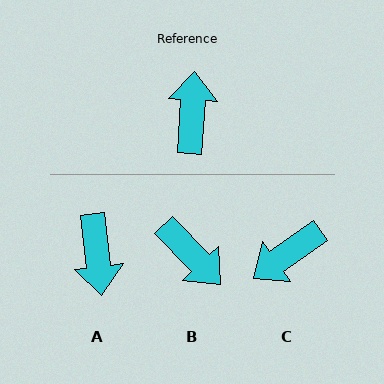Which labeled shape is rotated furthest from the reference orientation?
A, about 170 degrees away.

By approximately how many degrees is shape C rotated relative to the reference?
Approximately 129 degrees counter-clockwise.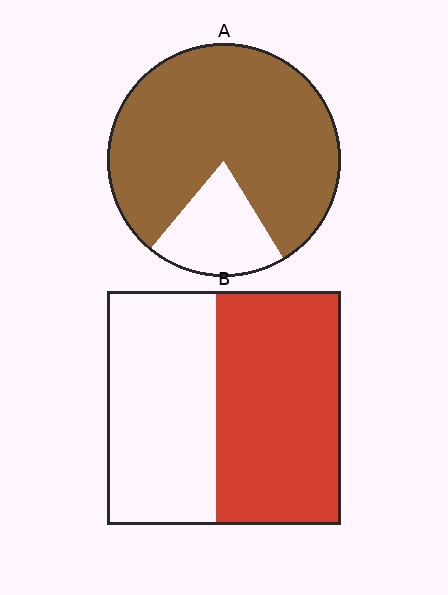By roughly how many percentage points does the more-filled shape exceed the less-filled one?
By roughly 25 percentage points (A over B).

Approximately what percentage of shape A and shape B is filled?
A is approximately 80% and B is approximately 55%.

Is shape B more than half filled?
Roughly half.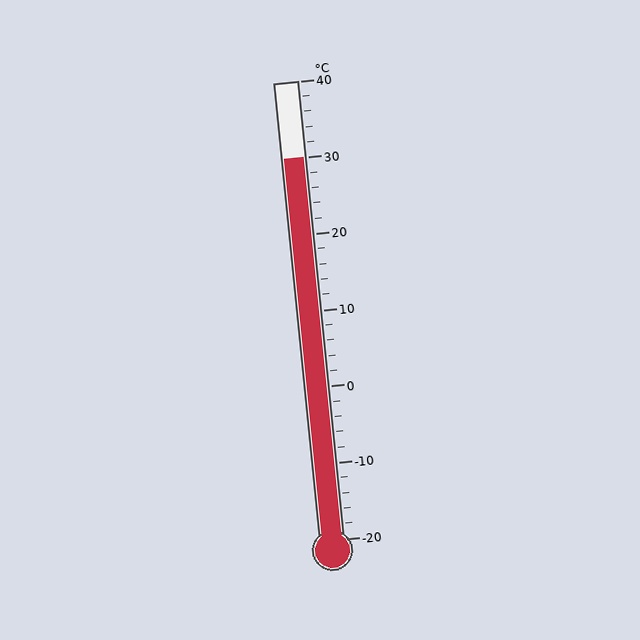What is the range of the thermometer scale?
The thermometer scale ranges from -20°C to 40°C.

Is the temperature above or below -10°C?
The temperature is above -10°C.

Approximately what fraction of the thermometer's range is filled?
The thermometer is filled to approximately 85% of its range.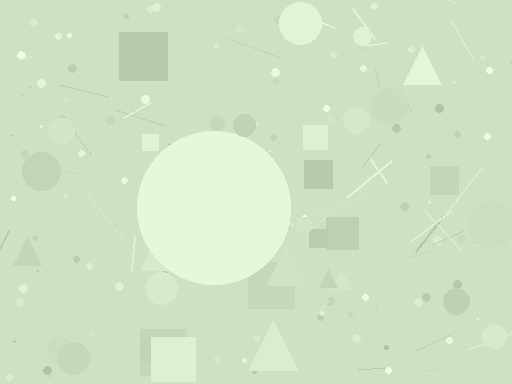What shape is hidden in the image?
A circle is hidden in the image.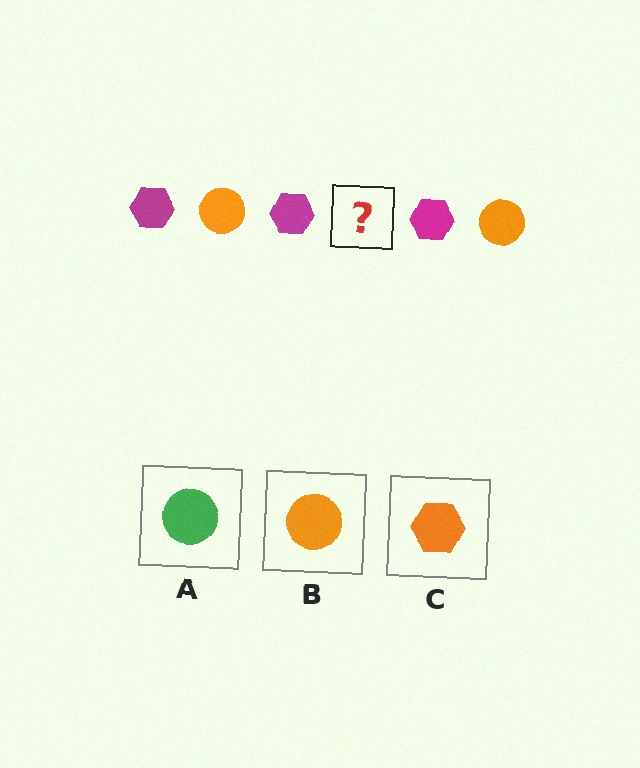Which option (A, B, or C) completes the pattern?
B.